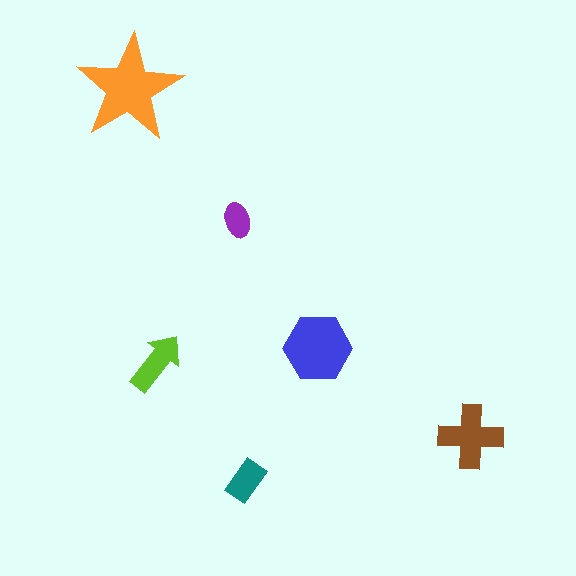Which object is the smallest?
The purple ellipse.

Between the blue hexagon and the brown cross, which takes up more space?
The blue hexagon.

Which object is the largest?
The orange star.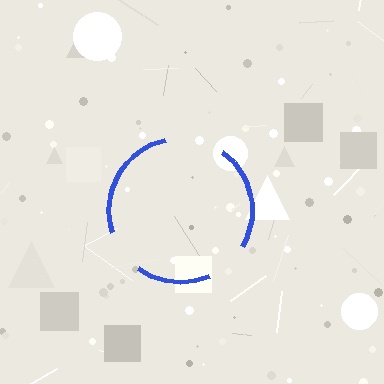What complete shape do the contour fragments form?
The contour fragments form a circle.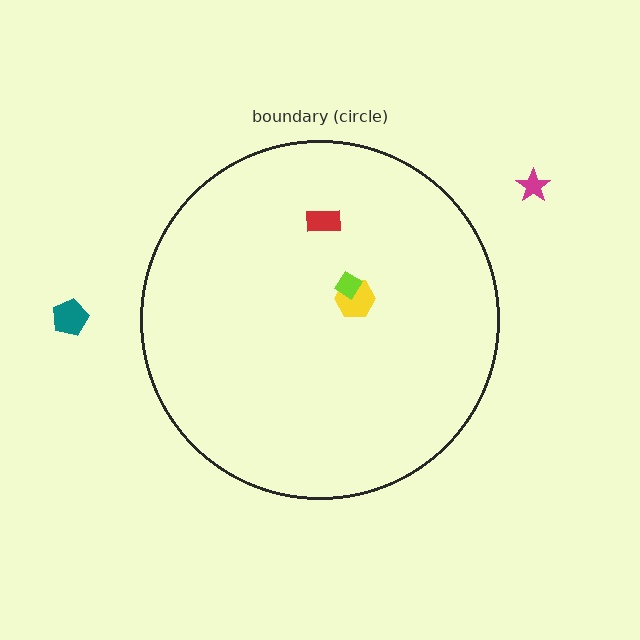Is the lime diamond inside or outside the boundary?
Inside.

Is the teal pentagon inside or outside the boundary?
Outside.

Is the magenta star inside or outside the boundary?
Outside.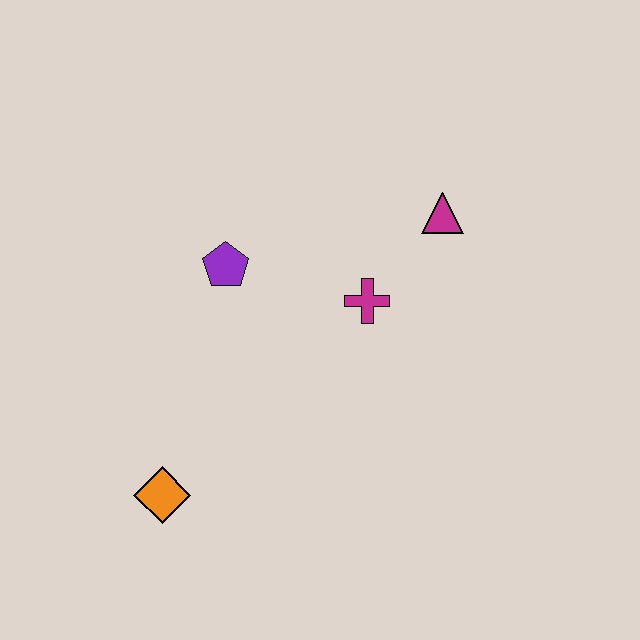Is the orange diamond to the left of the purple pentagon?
Yes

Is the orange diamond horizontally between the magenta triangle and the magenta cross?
No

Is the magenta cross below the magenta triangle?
Yes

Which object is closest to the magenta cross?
The magenta triangle is closest to the magenta cross.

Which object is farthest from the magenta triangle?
The orange diamond is farthest from the magenta triangle.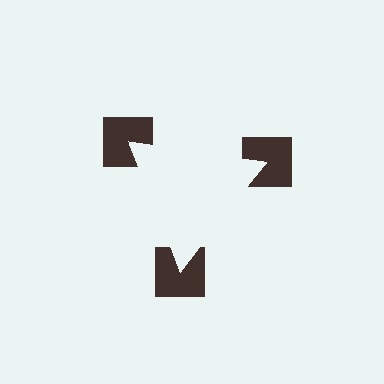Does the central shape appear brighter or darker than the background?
It typically appears slightly brighter than the background, even though no actual brightness change is drawn.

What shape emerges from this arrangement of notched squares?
An illusory triangle — its edges are inferred from the aligned wedge cuts in the notched squares, not physically drawn.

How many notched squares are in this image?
There are 3 — one at each vertex of the illusory triangle.